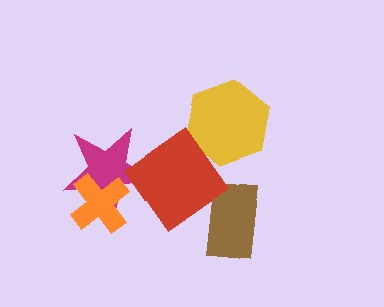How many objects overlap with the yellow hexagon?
0 objects overlap with the yellow hexagon.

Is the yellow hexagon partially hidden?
No, no other shape covers it.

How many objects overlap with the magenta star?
2 objects overlap with the magenta star.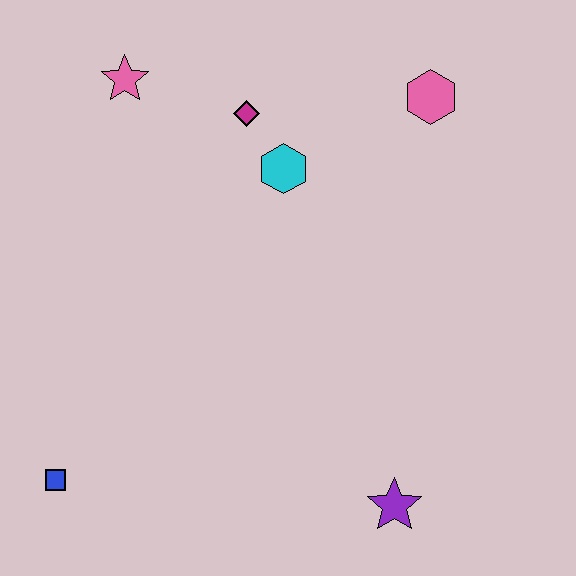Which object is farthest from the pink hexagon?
The blue square is farthest from the pink hexagon.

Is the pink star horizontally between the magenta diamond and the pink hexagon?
No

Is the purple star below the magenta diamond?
Yes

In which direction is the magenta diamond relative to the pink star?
The magenta diamond is to the right of the pink star.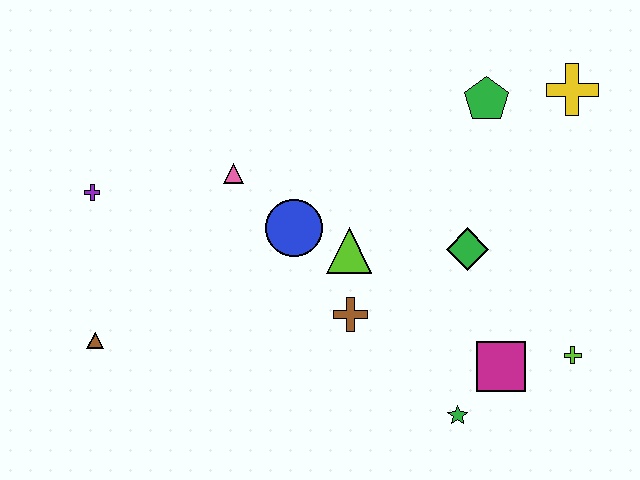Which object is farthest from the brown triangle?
The yellow cross is farthest from the brown triangle.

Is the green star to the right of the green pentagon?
No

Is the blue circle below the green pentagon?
Yes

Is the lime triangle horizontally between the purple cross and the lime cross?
Yes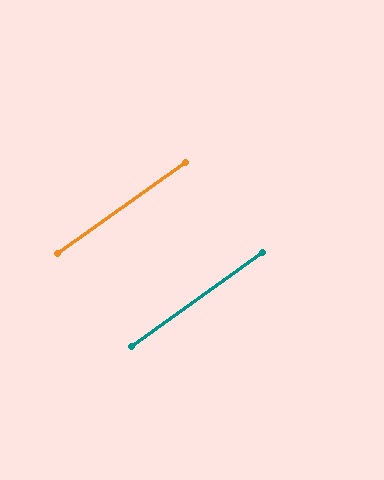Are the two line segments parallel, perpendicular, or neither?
Parallel — their directions differ by only 0.4°.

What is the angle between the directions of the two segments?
Approximately 0 degrees.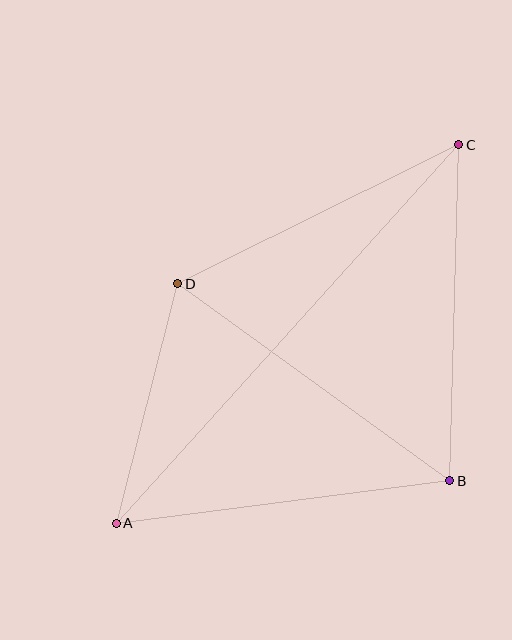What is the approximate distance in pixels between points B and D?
The distance between B and D is approximately 336 pixels.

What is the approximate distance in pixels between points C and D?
The distance between C and D is approximately 313 pixels.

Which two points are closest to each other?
Points A and D are closest to each other.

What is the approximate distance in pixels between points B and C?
The distance between B and C is approximately 336 pixels.